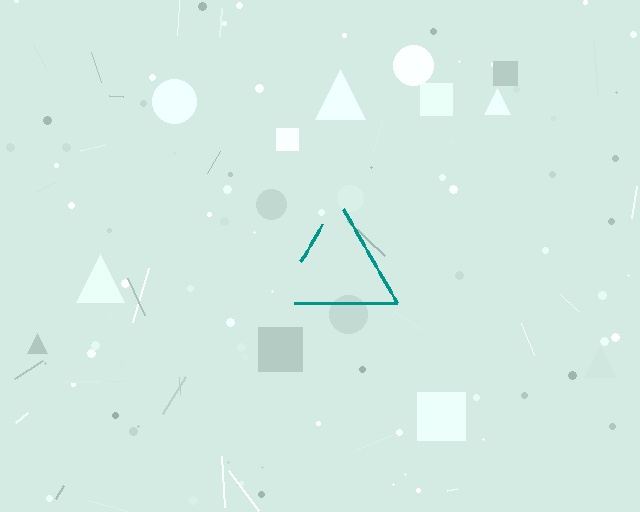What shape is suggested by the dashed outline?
The dashed outline suggests a triangle.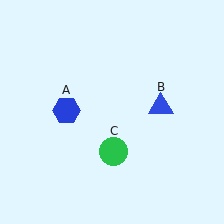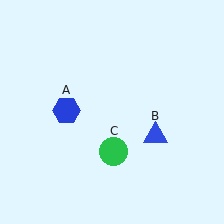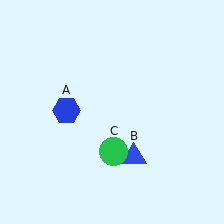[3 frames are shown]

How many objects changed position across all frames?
1 object changed position: blue triangle (object B).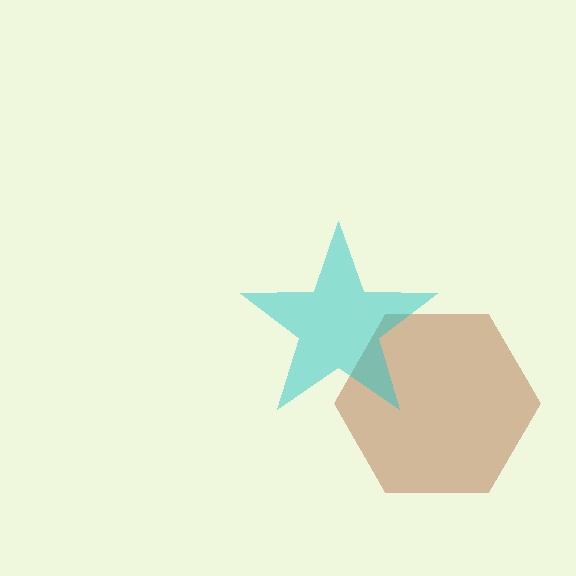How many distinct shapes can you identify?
There are 2 distinct shapes: a brown hexagon, a cyan star.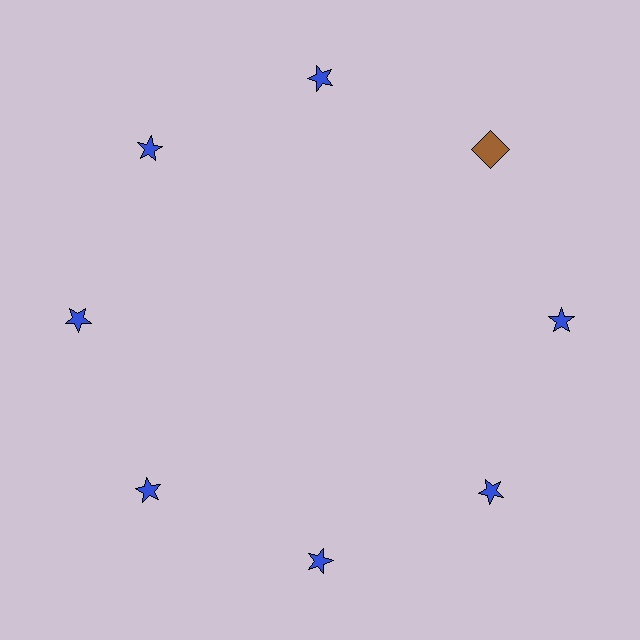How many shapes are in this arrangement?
There are 8 shapes arranged in a ring pattern.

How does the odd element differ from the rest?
It differs in both color (brown instead of blue) and shape (square instead of star).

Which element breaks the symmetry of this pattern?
The brown square at roughly the 2 o'clock position breaks the symmetry. All other shapes are blue stars.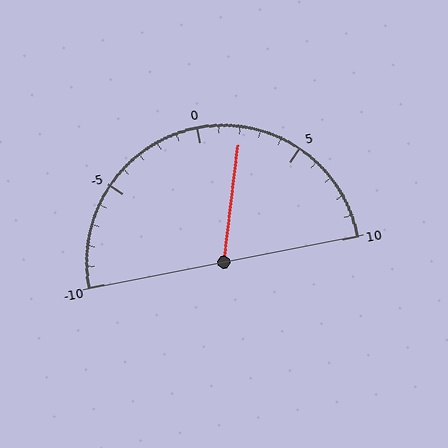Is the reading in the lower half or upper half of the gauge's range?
The reading is in the upper half of the range (-10 to 10).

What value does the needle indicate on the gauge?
The needle indicates approximately 2.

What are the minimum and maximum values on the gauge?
The gauge ranges from -10 to 10.